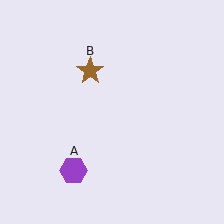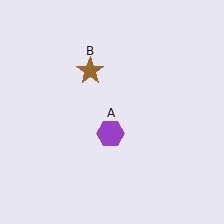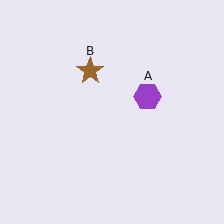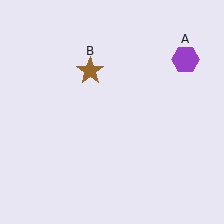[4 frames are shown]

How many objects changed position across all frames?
1 object changed position: purple hexagon (object A).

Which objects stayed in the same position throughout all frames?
Brown star (object B) remained stationary.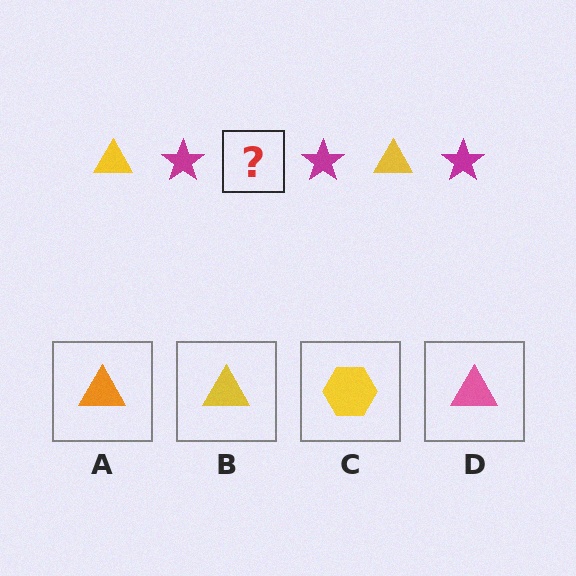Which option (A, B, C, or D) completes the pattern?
B.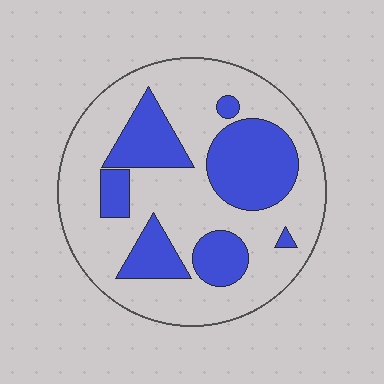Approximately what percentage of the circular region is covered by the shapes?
Approximately 30%.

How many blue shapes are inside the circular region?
7.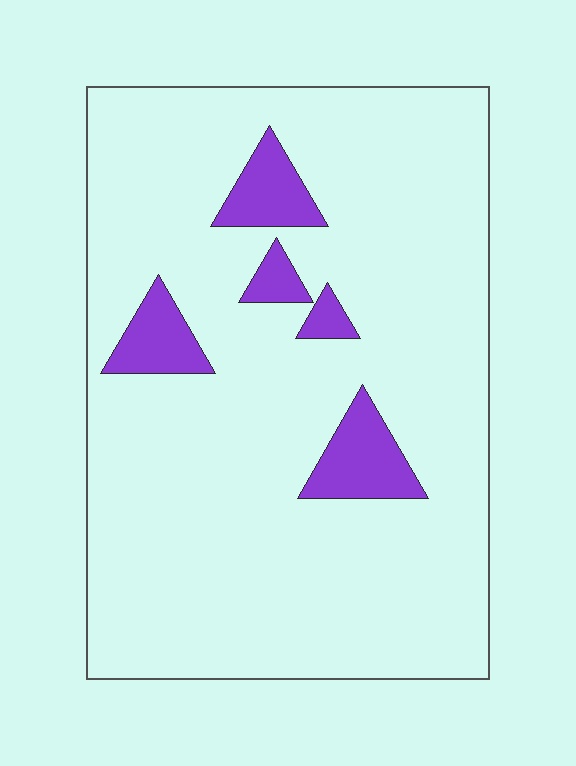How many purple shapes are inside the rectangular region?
5.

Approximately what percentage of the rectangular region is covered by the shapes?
Approximately 10%.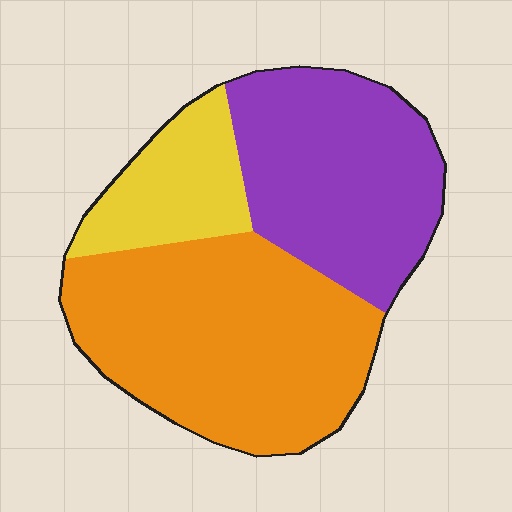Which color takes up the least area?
Yellow, at roughly 15%.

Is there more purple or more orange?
Orange.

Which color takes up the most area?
Orange, at roughly 50%.